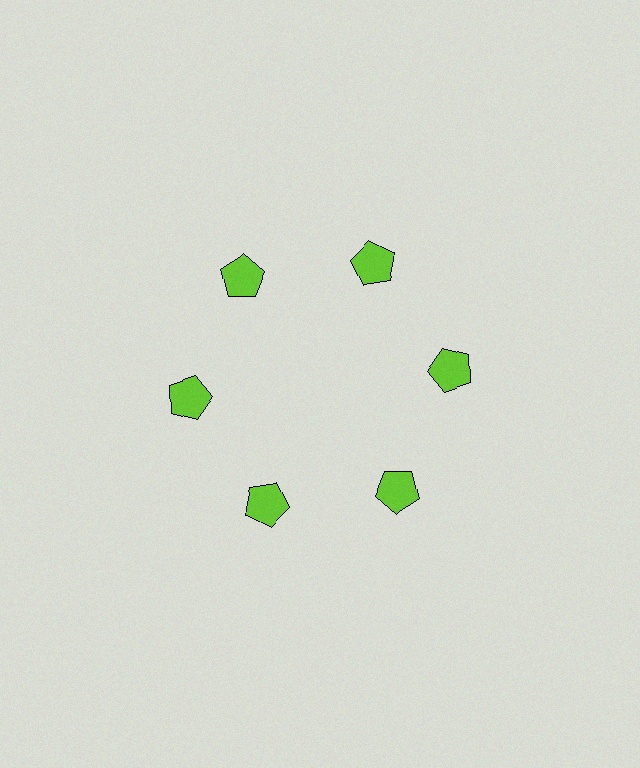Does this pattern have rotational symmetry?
Yes, this pattern has 6-fold rotational symmetry. It looks the same after rotating 60 degrees around the center.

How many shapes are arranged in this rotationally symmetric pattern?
There are 6 shapes, arranged in 6 groups of 1.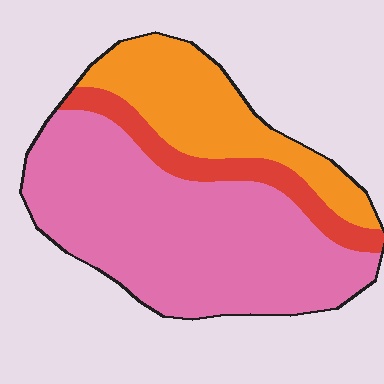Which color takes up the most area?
Pink, at roughly 60%.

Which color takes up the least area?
Red, at roughly 15%.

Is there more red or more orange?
Orange.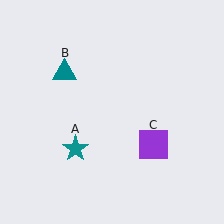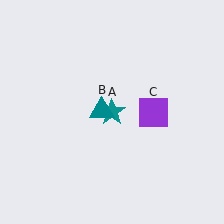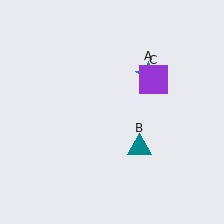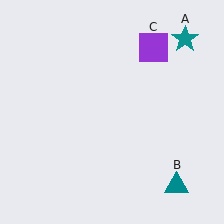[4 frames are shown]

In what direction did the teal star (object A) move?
The teal star (object A) moved up and to the right.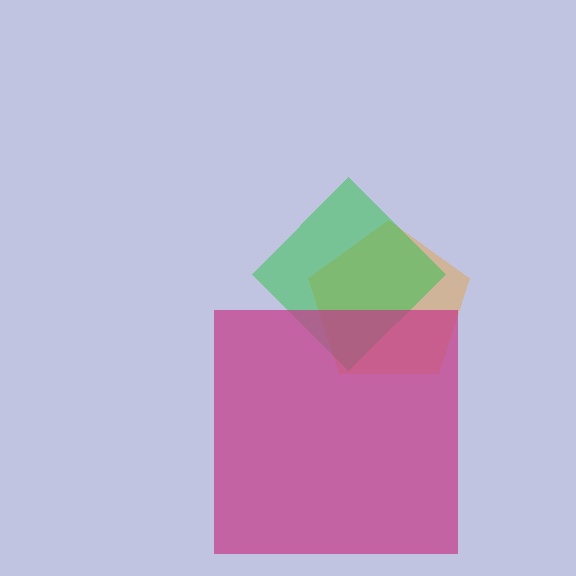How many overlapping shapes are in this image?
There are 3 overlapping shapes in the image.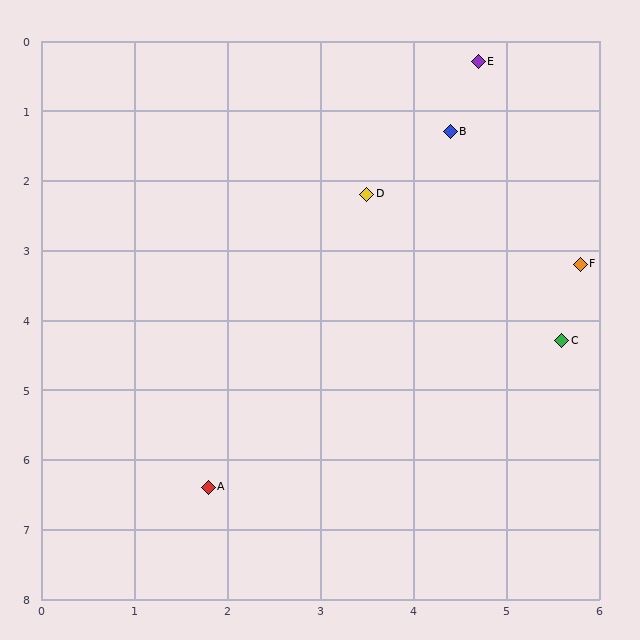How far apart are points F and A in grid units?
Points F and A are about 5.1 grid units apart.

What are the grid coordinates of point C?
Point C is at approximately (5.6, 4.3).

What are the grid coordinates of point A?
Point A is at approximately (1.8, 6.4).